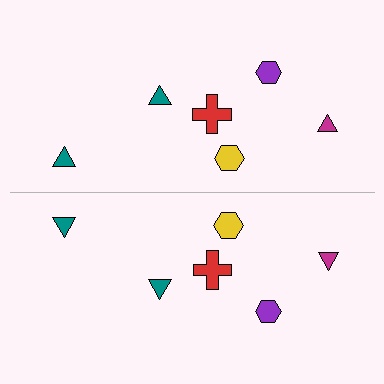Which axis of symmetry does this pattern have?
The pattern has a horizontal axis of symmetry running through the center of the image.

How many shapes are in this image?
There are 12 shapes in this image.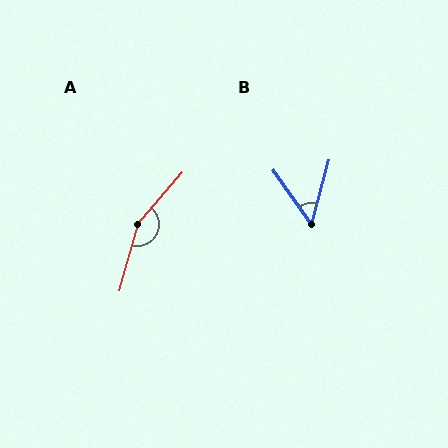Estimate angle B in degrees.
Approximately 51 degrees.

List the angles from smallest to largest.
B (51°), A (154°).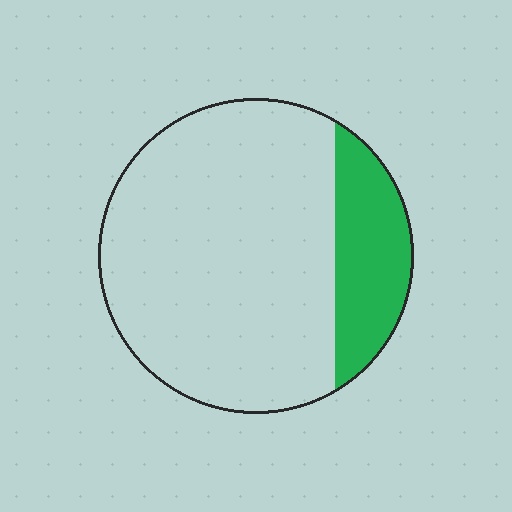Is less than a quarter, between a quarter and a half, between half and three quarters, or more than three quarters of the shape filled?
Less than a quarter.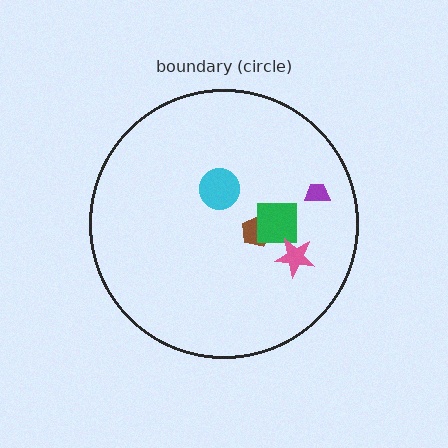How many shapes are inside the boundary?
5 inside, 0 outside.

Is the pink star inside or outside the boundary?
Inside.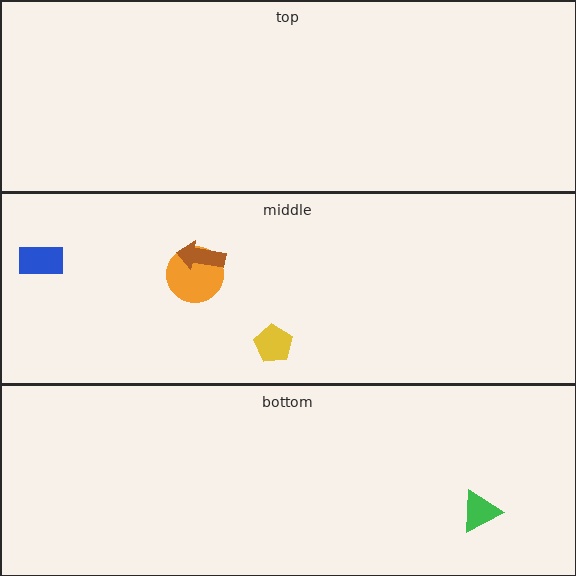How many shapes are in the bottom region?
1.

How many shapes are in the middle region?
4.